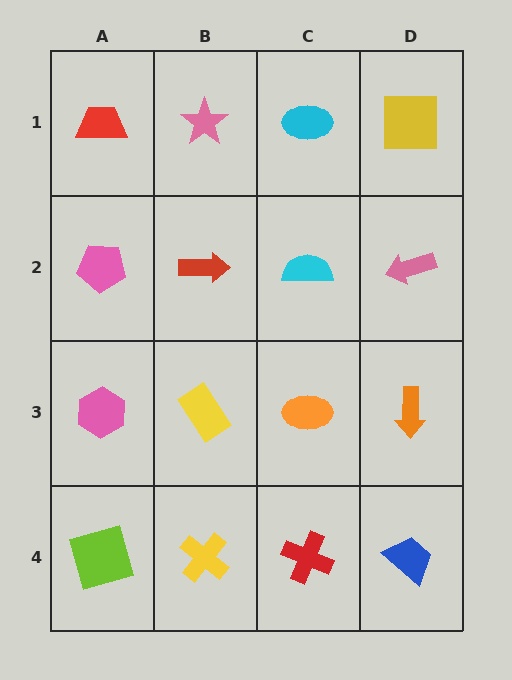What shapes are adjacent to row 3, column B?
A red arrow (row 2, column B), a yellow cross (row 4, column B), a pink hexagon (row 3, column A), an orange ellipse (row 3, column C).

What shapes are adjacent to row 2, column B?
A pink star (row 1, column B), a yellow rectangle (row 3, column B), a pink pentagon (row 2, column A), a cyan semicircle (row 2, column C).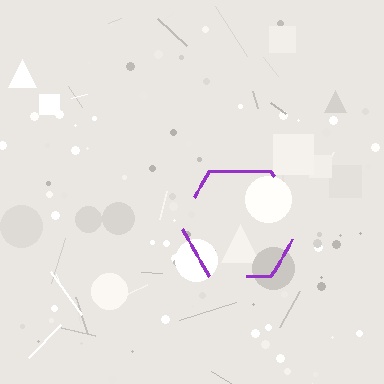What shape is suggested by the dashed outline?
The dashed outline suggests a hexagon.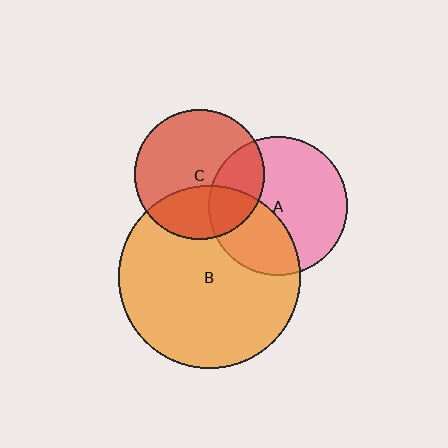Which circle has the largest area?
Circle B (orange).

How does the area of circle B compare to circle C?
Approximately 2.0 times.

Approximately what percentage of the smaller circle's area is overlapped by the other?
Approximately 25%.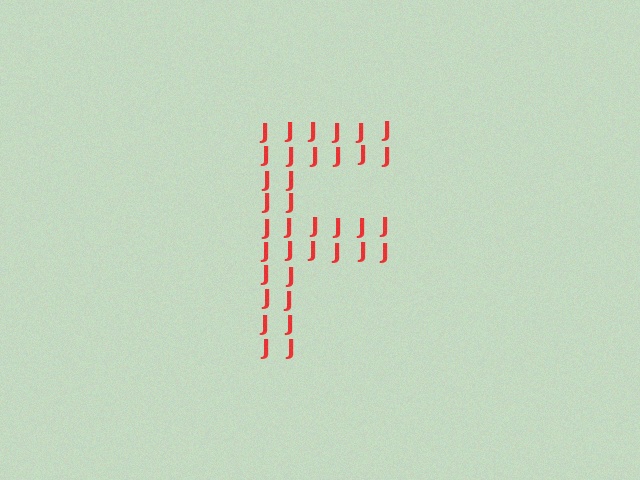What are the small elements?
The small elements are letter J's.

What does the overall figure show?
The overall figure shows the letter F.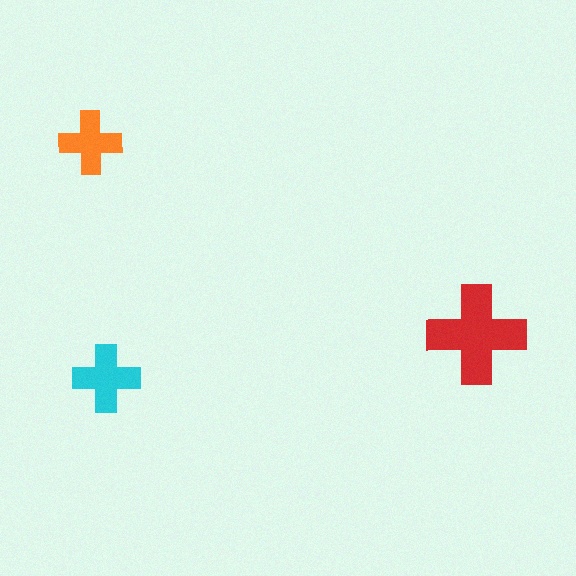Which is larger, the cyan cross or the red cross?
The red one.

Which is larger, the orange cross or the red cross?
The red one.